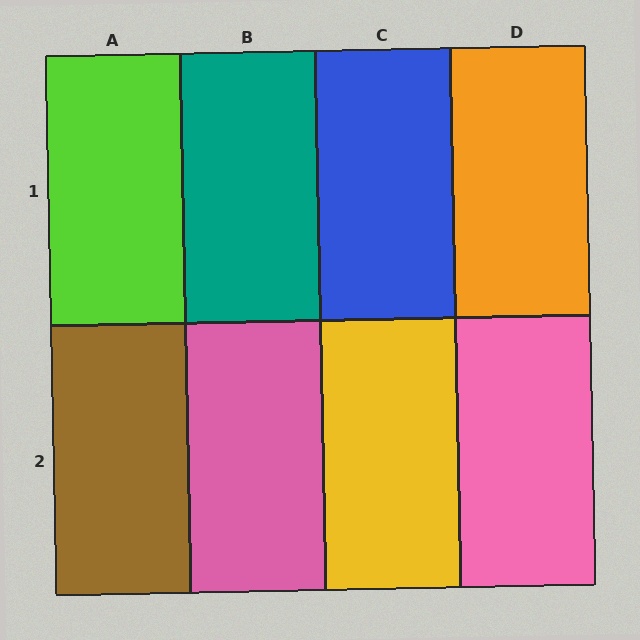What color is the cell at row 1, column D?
Orange.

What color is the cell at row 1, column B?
Teal.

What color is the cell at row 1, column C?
Blue.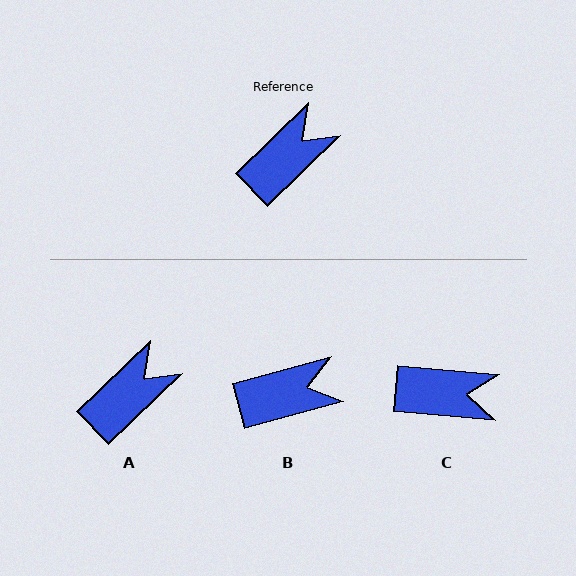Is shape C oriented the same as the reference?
No, it is off by about 49 degrees.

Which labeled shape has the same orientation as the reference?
A.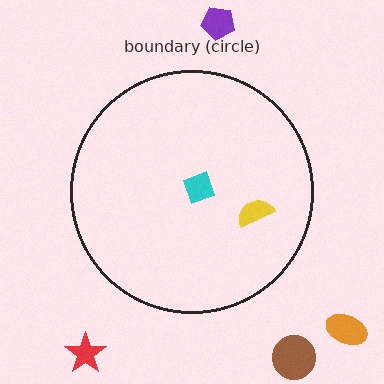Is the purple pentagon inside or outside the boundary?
Outside.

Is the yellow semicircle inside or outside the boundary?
Inside.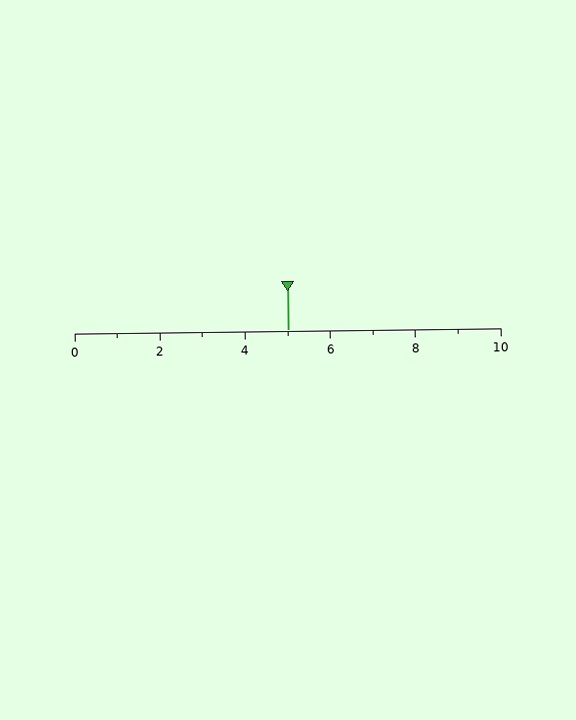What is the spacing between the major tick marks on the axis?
The major ticks are spaced 2 apart.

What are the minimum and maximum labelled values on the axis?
The axis runs from 0 to 10.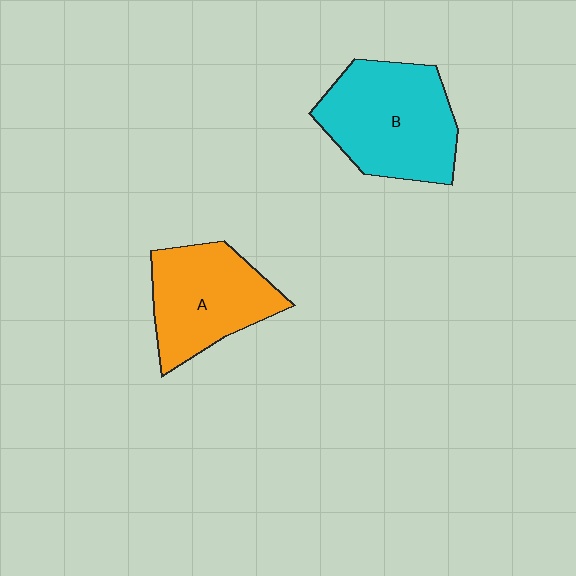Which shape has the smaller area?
Shape A (orange).